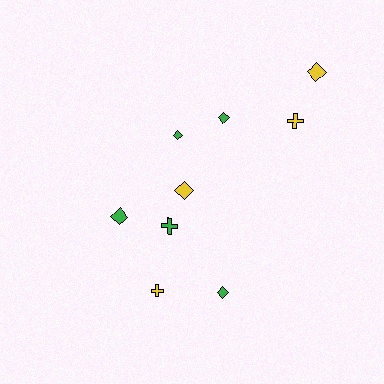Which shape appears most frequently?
Diamond, with 6 objects.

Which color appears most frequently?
Green, with 5 objects.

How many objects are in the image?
There are 9 objects.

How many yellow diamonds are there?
There are 2 yellow diamonds.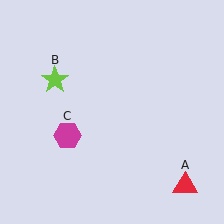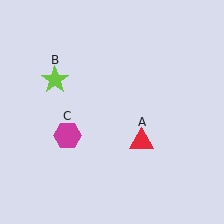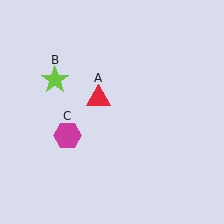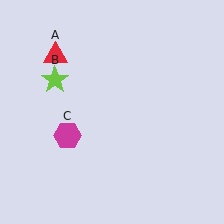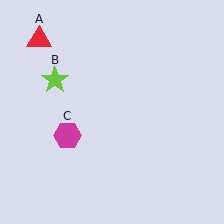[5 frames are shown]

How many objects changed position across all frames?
1 object changed position: red triangle (object A).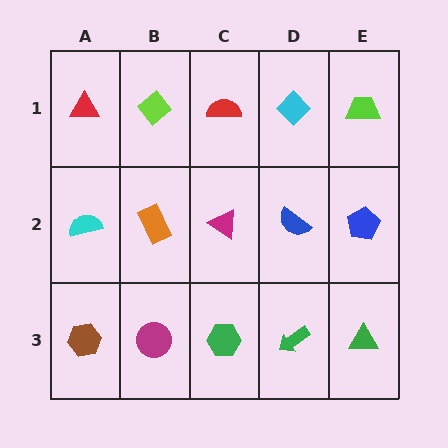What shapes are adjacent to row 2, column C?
A red semicircle (row 1, column C), a green hexagon (row 3, column C), an orange rectangle (row 2, column B), a blue semicircle (row 2, column D).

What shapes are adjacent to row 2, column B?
A lime diamond (row 1, column B), a magenta circle (row 3, column B), a cyan semicircle (row 2, column A), a magenta triangle (row 2, column C).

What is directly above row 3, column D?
A blue semicircle.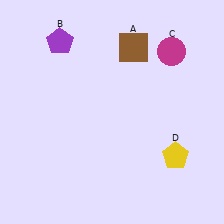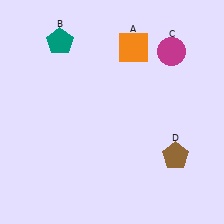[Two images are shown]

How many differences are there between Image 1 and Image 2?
There are 3 differences between the two images.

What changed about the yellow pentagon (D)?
In Image 1, D is yellow. In Image 2, it changed to brown.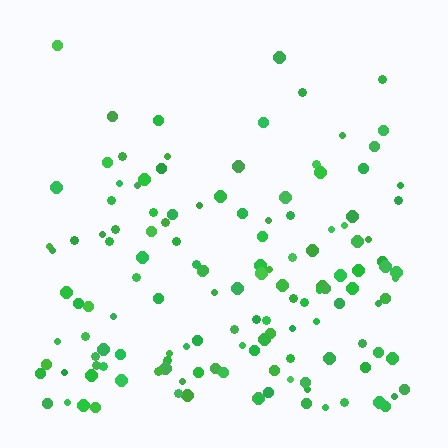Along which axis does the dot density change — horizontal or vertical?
Vertical.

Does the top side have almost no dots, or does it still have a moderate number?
Still a moderate number, just noticeably fewer than the bottom.